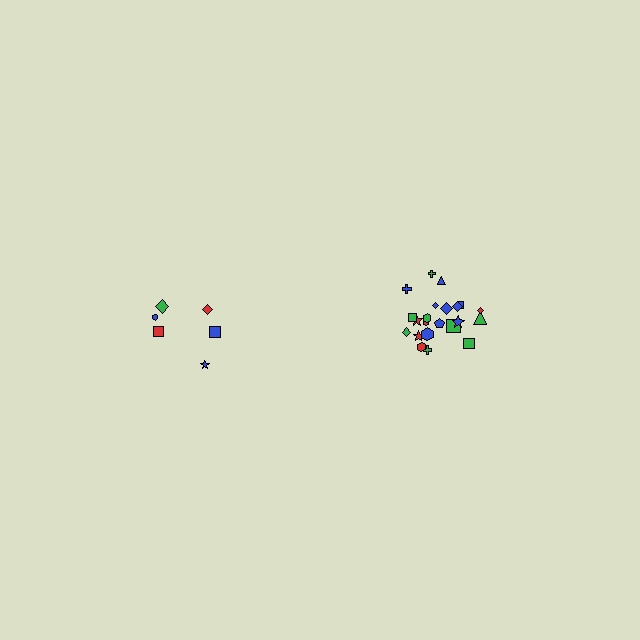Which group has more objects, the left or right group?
The right group.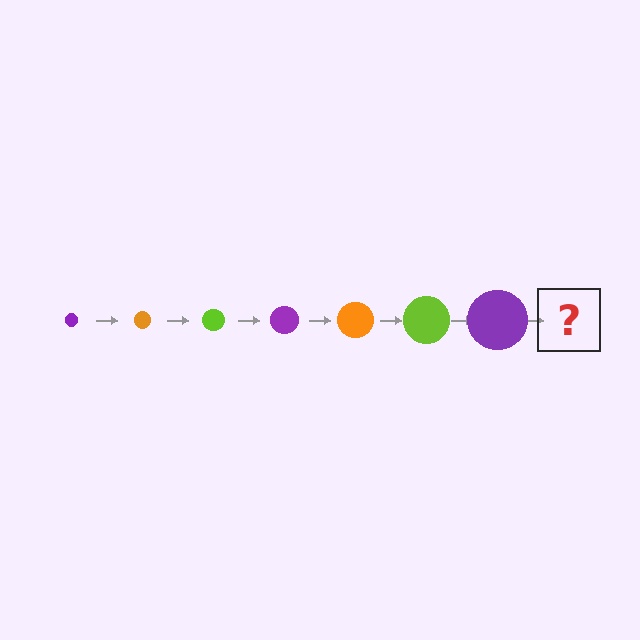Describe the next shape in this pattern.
It should be an orange circle, larger than the previous one.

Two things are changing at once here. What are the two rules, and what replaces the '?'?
The two rules are that the circle grows larger each step and the color cycles through purple, orange, and lime. The '?' should be an orange circle, larger than the previous one.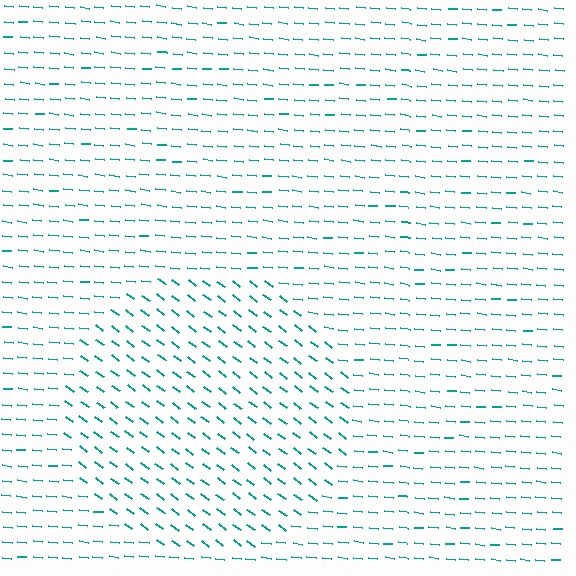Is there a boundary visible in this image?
Yes, there is a texture boundary formed by a change in line orientation.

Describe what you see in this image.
The image is filled with small teal line segments. A circle region in the image has lines oriented differently from the surrounding lines, creating a visible texture boundary.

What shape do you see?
I see a circle.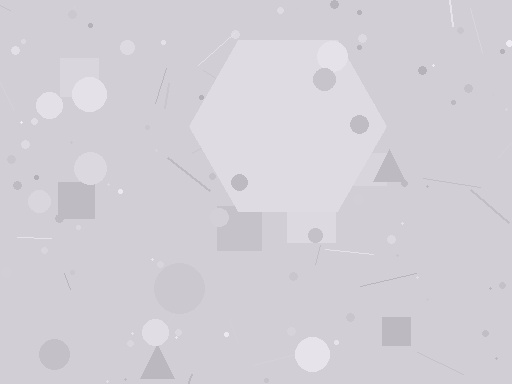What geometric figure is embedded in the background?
A hexagon is embedded in the background.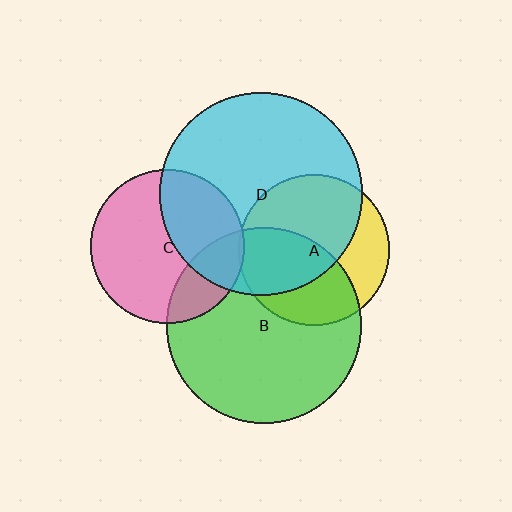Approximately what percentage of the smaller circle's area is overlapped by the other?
Approximately 25%.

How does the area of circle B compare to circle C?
Approximately 1.6 times.